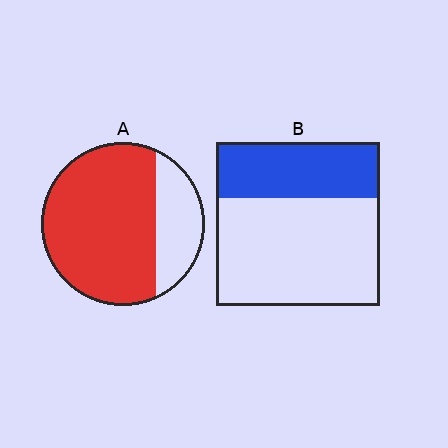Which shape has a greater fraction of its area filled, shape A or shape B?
Shape A.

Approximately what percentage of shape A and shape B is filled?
A is approximately 75% and B is approximately 35%.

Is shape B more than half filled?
No.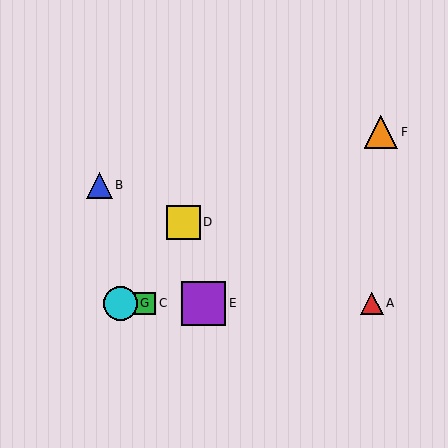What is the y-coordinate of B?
Object B is at y≈185.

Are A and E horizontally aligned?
Yes, both are at y≈303.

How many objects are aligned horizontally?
4 objects (A, C, E, G) are aligned horizontally.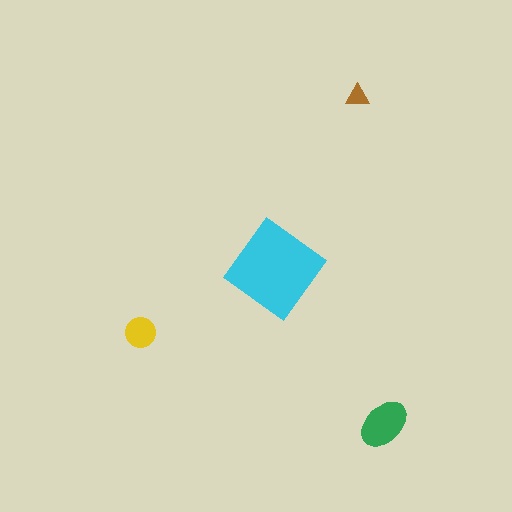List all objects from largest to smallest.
The cyan diamond, the green ellipse, the yellow circle, the brown triangle.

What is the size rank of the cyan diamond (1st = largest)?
1st.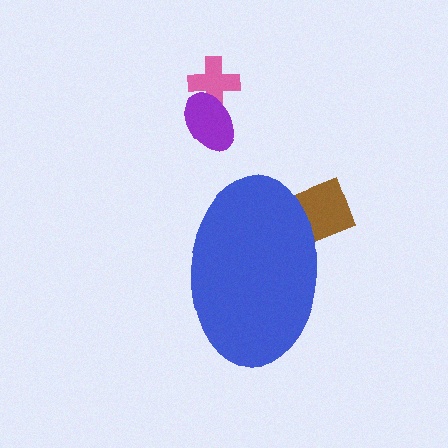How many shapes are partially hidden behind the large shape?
1 shape is partially hidden.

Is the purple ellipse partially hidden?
No, the purple ellipse is fully visible.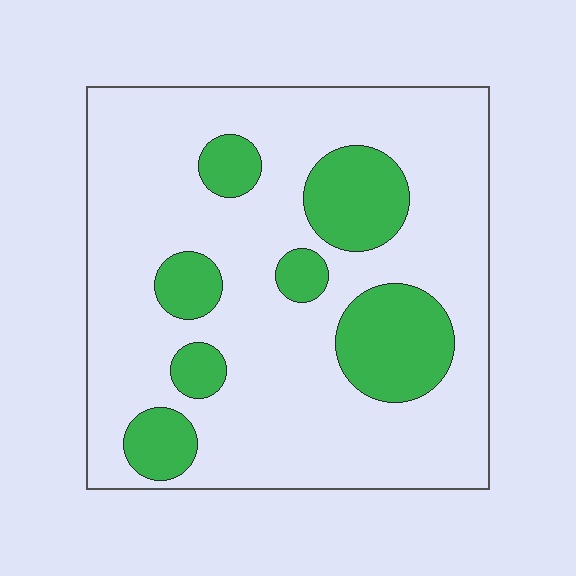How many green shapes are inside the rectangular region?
7.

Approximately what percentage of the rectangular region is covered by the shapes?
Approximately 20%.